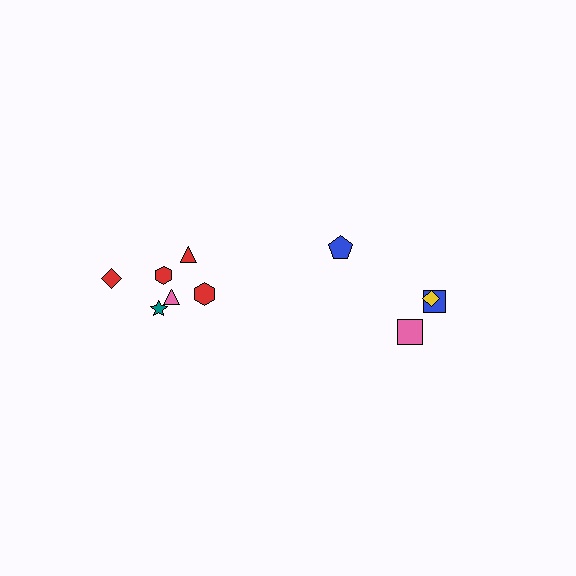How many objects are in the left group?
There are 6 objects.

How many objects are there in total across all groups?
There are 10 objects.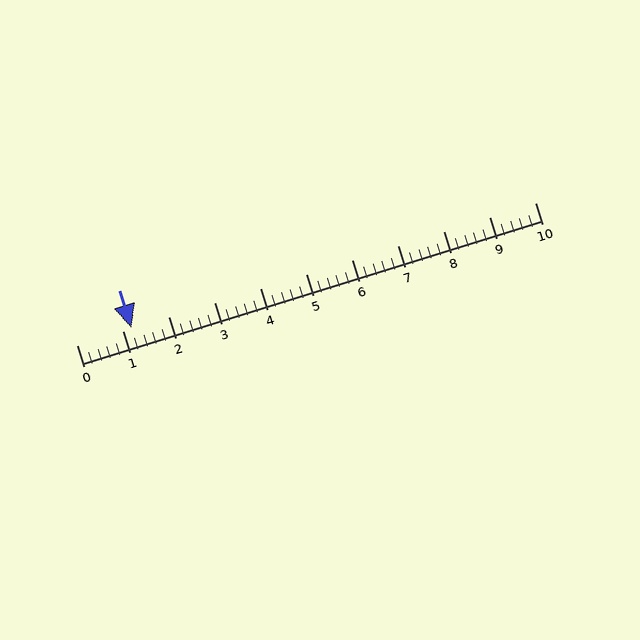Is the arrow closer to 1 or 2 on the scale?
The arrow is closer to 1.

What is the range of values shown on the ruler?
The ruler shows values from 0 to 10.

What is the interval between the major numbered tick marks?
The major tick marks are spaced 1 units apart.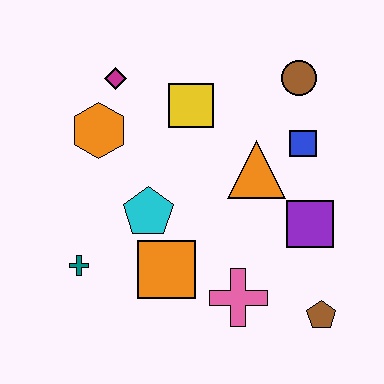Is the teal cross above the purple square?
No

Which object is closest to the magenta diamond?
The orange hexagon is closest to the magenta diamond.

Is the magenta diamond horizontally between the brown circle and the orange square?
No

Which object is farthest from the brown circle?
The teal cross is farthest from the brown circle.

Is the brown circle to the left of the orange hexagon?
No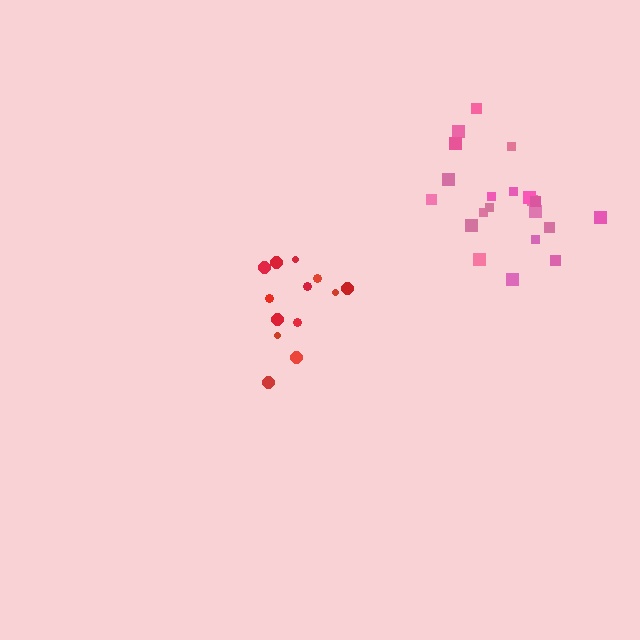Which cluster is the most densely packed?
Red.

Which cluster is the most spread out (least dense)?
Pink.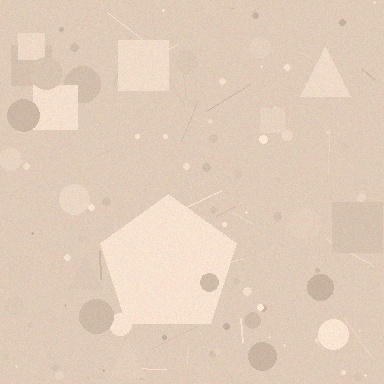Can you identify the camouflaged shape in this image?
The camouflaged shape is a pentagon.